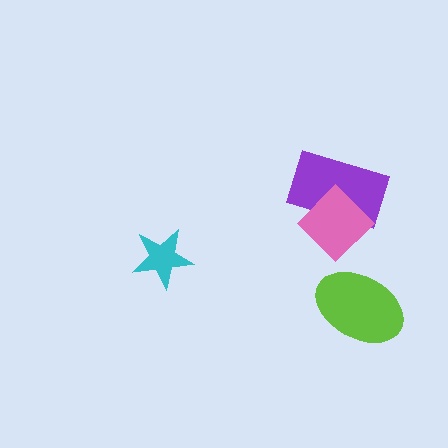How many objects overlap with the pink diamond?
1 object overlaps with the pink diamond.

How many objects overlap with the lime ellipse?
0 objects overlap with the lime ellipse.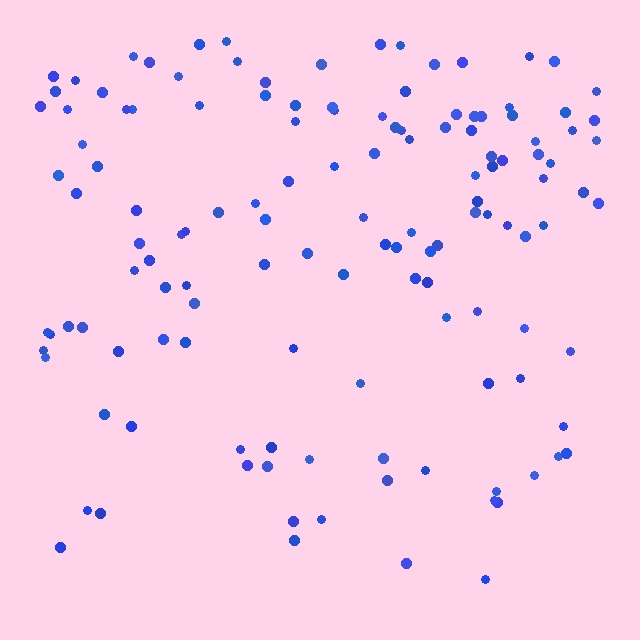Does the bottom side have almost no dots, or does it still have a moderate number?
Still a moderate number, just noticeably fewer than the top.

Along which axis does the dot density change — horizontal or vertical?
Vertical.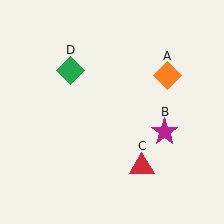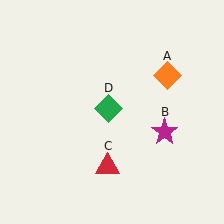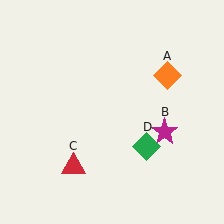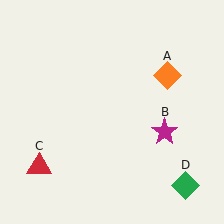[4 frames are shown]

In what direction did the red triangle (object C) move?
The red triangle (object C) moved left.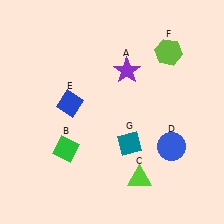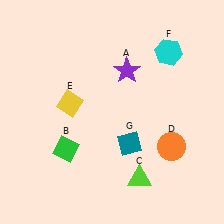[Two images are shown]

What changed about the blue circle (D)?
In Image 1, D is blue. In Image 2, it changed to orange.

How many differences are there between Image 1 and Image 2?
There are 3 differences between the two images.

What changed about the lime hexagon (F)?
In Image 1, F is lime. In Image 2, it changed to cyan.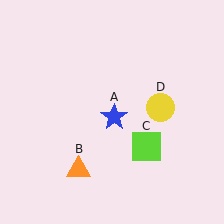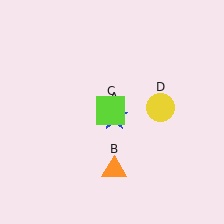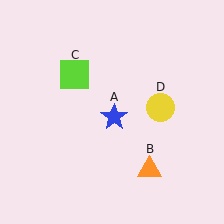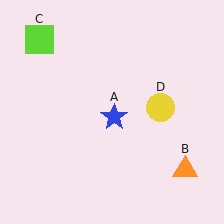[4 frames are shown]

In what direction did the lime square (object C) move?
The lime square (object C) moved up and to the left.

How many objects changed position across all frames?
2 objects changed position: orange triangle (object B), lime square (object C).